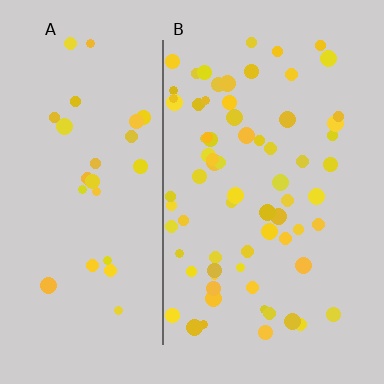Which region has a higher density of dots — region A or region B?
B (the right).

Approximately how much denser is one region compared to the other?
Approximately 2.6× — region B over region A.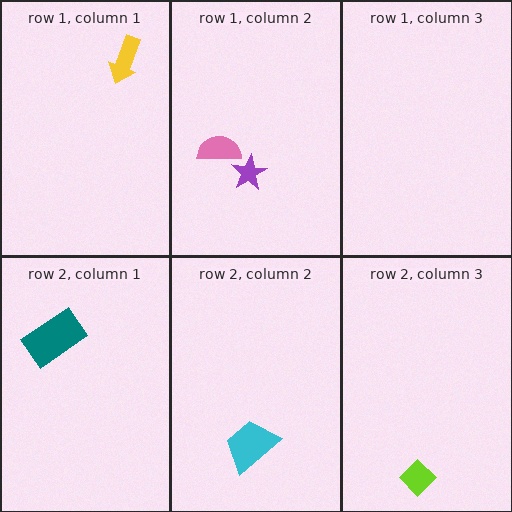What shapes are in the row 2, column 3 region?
The lime diamond.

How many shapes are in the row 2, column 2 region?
1.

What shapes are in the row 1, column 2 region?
The pink semicircle, the purple star.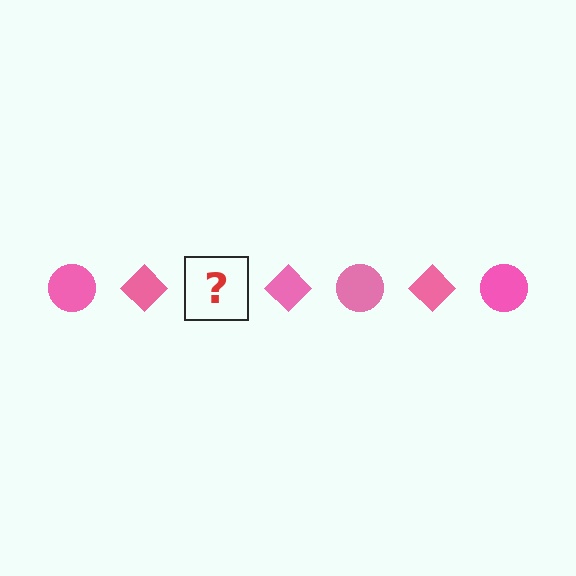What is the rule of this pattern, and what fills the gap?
The rule is that the pattern cycles through circle, diamond shapes in pink. The gap should be filled with a pink circle.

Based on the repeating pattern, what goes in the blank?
The blank should be a pink circle.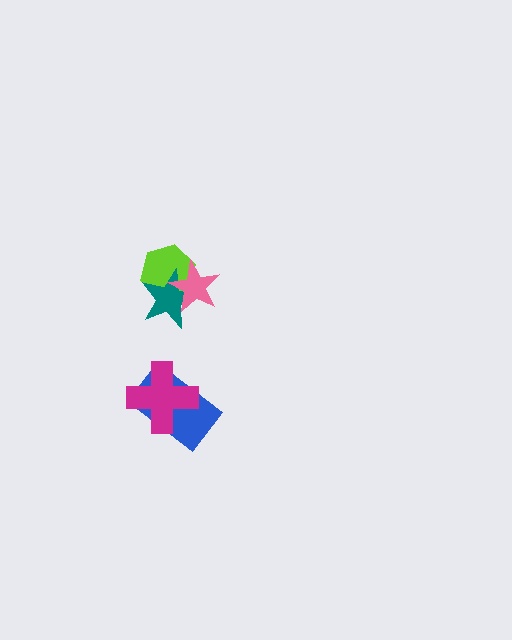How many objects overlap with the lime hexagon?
2 objects overlap with the lime hexagon.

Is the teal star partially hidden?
Yes, it is partially covered by another shape.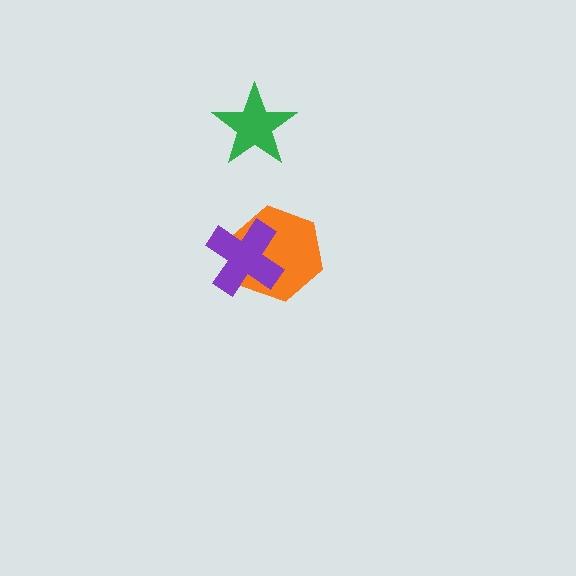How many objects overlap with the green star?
0 objects overlap with the green star.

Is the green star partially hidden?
No, no other shape covers it.